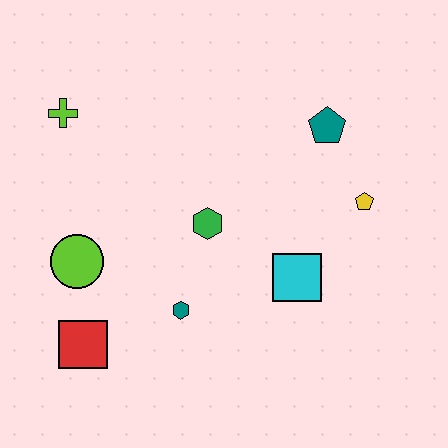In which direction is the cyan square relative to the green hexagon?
The cyan square is to the right of the green hexagon.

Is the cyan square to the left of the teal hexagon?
No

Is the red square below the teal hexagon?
Yes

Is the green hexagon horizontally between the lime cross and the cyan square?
Yes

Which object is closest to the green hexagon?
The teal hexagon is closest to the green hexagon.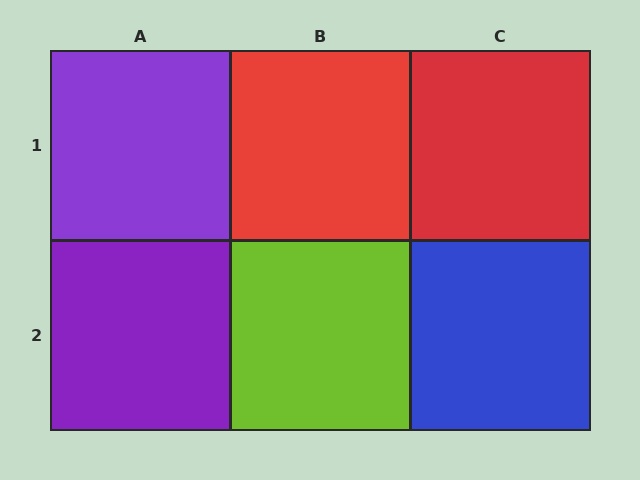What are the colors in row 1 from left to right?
Purple, red, red.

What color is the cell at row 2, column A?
Purple.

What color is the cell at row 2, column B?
Lime.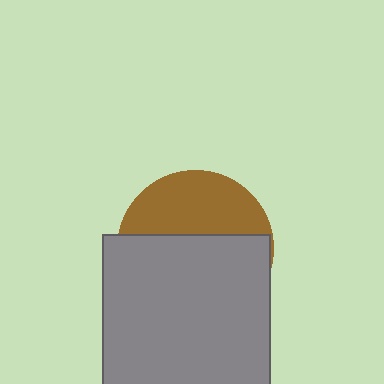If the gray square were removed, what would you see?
You would see the complete brown circle.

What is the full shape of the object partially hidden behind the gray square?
The partially hidden object is a brown circle.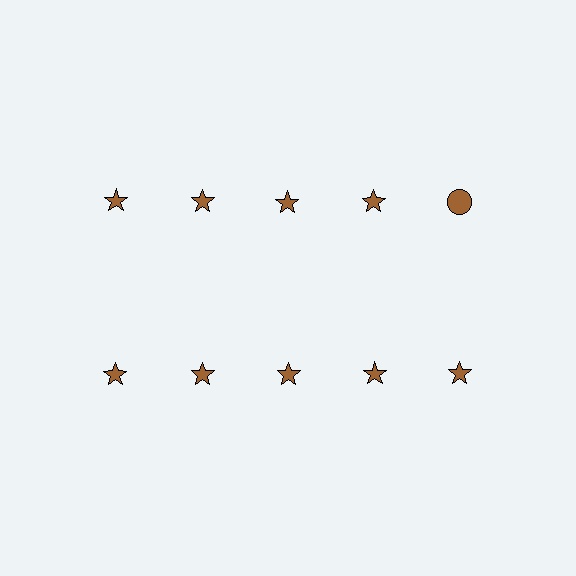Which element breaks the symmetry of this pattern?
The brown circle in the top row, rightmost column breaks the symmetry. All other shapes are brown stars.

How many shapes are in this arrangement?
There are 10 shapes arranged in a grid pattern.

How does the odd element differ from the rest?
It has a different shape: circle instead of star.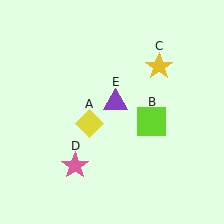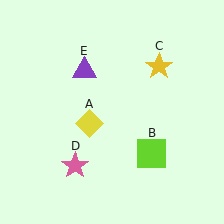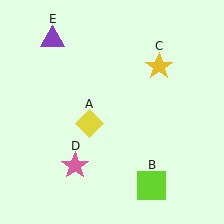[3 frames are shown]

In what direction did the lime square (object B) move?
The lime square (object B) moved down.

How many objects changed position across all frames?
2 objects changed position: lime square (object B), purple triangle (object E).